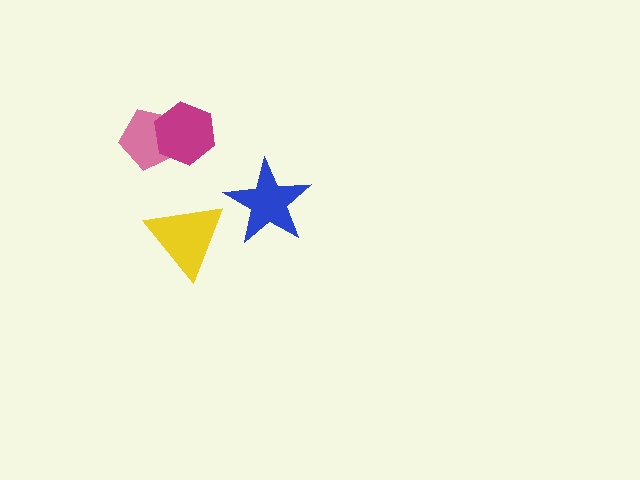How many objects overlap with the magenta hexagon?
1 object overlaps with the magenta hexagon.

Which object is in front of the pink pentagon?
The magenta hexagon is in front of the pink pentagon.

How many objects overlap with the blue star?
0 objects overlap with the blue star.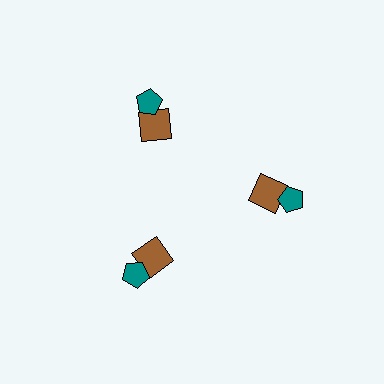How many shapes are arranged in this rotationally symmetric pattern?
There are 6 shapes, arranged in 3 groups of 2.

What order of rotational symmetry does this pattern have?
This pattern has 3-fold rotational symmetry.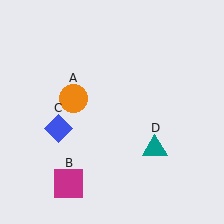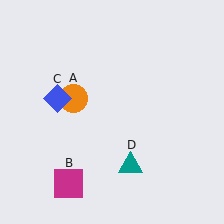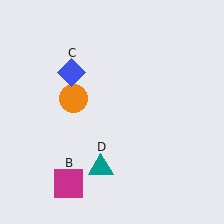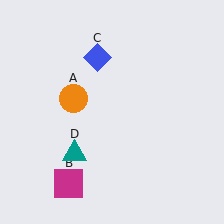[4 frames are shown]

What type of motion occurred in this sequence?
The blue diamond (object C), teal triangle (object D) rotated clockwise around the center of the scene.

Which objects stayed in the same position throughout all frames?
Orange circle (object A) and magenta square (object B) remained stationary.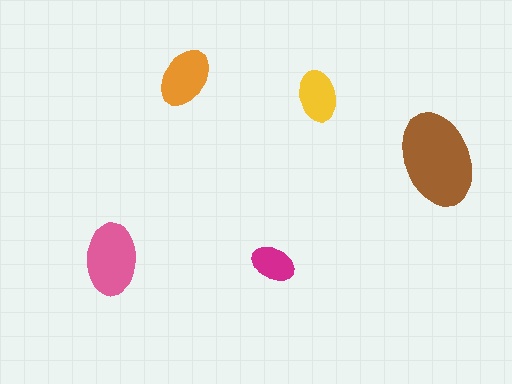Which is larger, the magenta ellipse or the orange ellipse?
The orange one.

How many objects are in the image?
There are 5 objects in the image.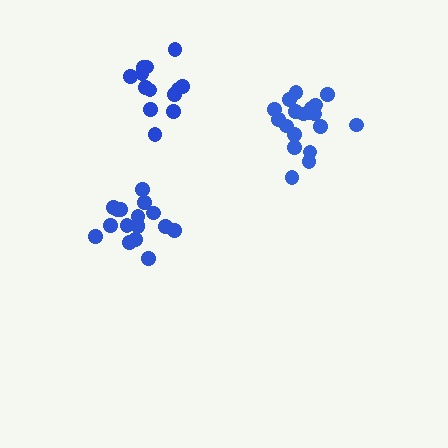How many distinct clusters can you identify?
There are 3 distinct clusters.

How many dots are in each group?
Group 1: 17 dots, Group 2: 20 dots, Group 3: 14 dots (51 total).